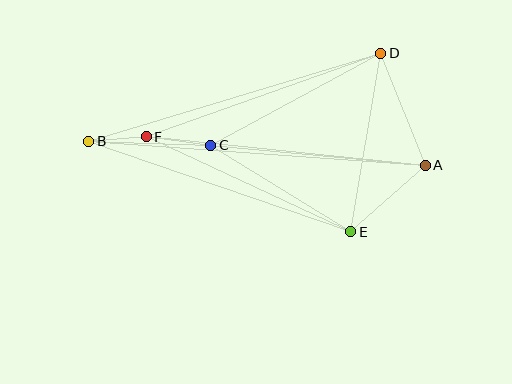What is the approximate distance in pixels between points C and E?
The distance between C and E is approximately 165 pixels.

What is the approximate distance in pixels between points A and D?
The distance between A and D is approximately 120 pixels.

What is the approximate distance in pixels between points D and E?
The distance between D and E is approximately 181 pixels.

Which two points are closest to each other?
Points B and F are closest to each other.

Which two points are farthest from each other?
Points A and B are farthest from each other.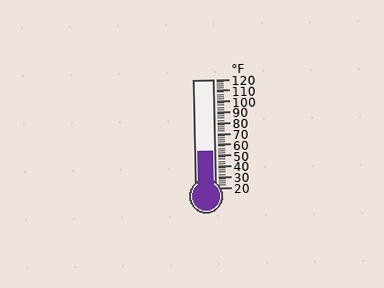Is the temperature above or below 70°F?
The temperature is below 70°F.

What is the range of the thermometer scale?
The thermometer scale ranges from 20°F to 120°F.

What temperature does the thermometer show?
The thermometer shows approximately 54°F.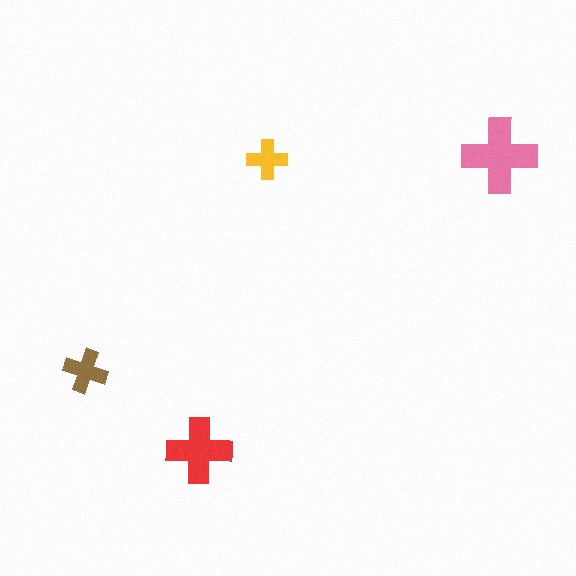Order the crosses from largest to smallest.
the pink one, the red one, the brown one, the yellow one.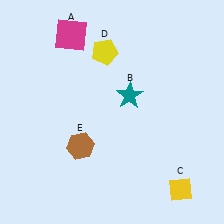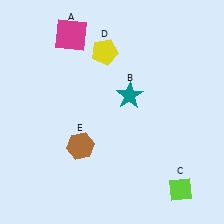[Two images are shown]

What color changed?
The diamond (C) changed from yellow in Image 1 to lime in Image 2.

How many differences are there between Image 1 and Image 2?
There is 1 difference between the two images.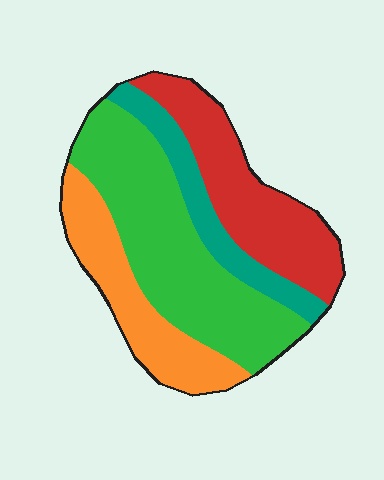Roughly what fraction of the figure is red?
Red takes up about one quarter (1/4) of the figure.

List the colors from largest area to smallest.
From largest to smallest: green, red, orange, teal.